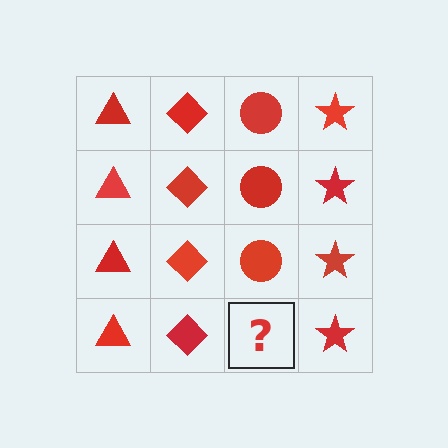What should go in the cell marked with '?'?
The missing cell should contain a red circle.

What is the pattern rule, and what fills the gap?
The rule is that each column has a consistent shape. The gap should be filled with a red circle.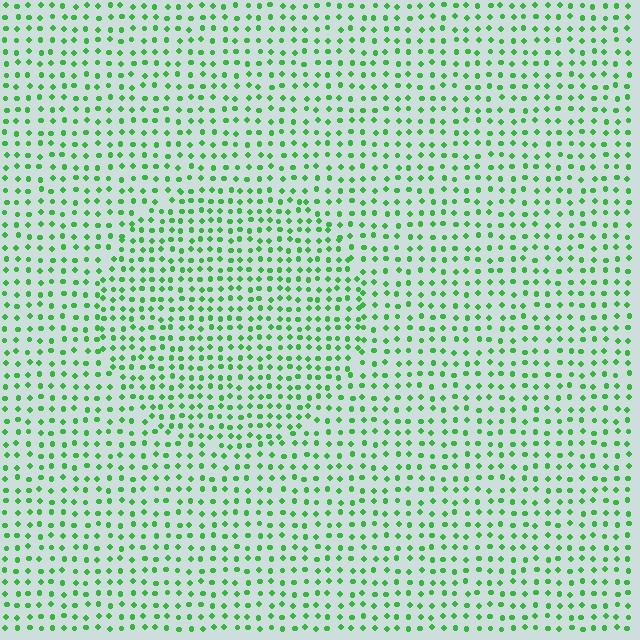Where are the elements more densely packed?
The elements are more densely packed inside the circle boundary.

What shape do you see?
I see a circle.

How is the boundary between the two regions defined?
The boundary is defined by a change in element density (approximately 1.4x ratio). All elements are the same color, size, and shape.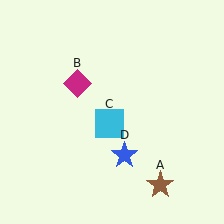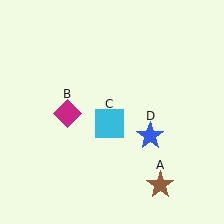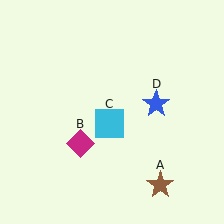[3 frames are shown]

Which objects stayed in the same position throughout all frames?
Brown star (object A) and cyan square (object C) remained stationary.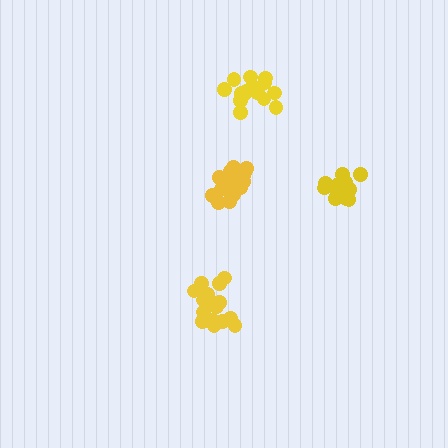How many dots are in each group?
Group 1: 16 dots, Group 2: 18 dots, Group 3: 14 dots, Group 4: 15 dots (63 total).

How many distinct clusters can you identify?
There are 4 distinct clusters.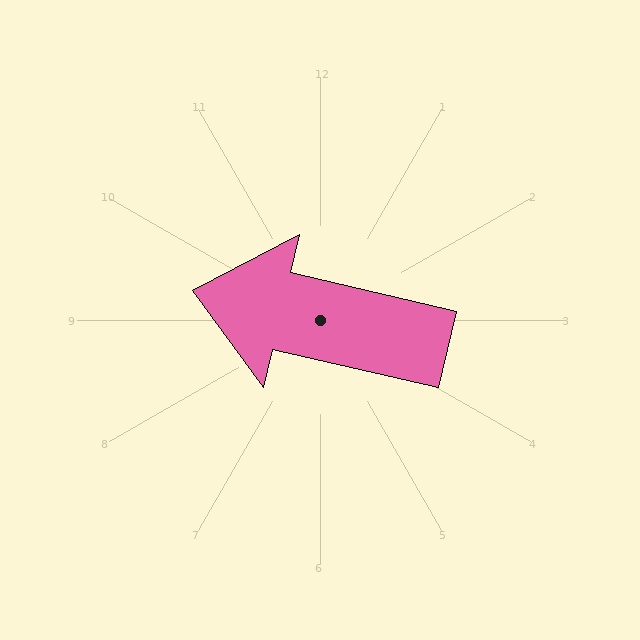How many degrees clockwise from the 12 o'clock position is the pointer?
Approximately 283 degrees.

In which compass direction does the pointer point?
West.